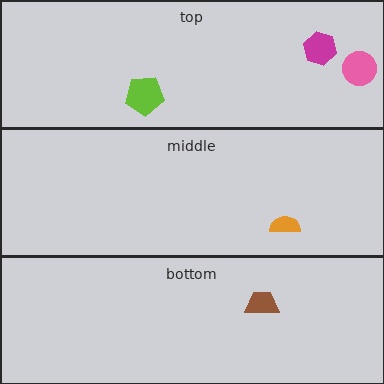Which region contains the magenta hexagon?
The top region.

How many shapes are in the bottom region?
1.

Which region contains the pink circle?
The top region.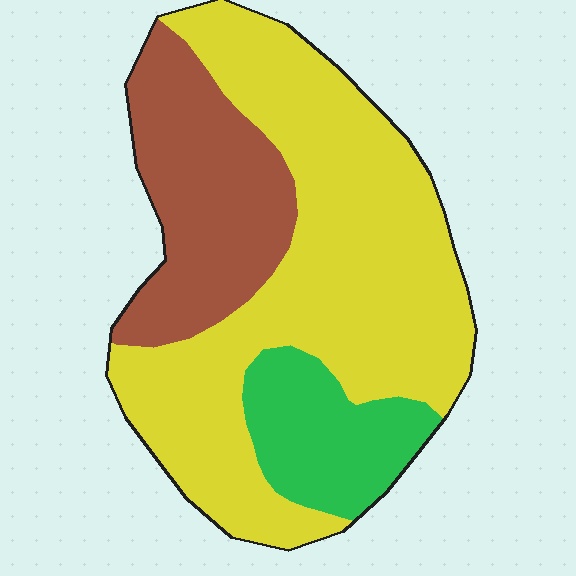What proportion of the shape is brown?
Brown covers 25% of the shape.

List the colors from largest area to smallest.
From largest to smallest: yellow, brown, green.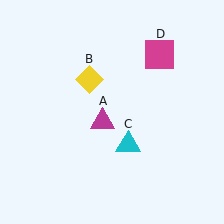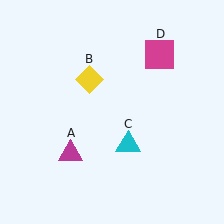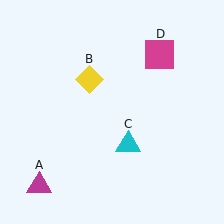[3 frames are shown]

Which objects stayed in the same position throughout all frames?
Yellow diamond (object B) and cyan triangle (object C) and magenta square (object D) remained stationary.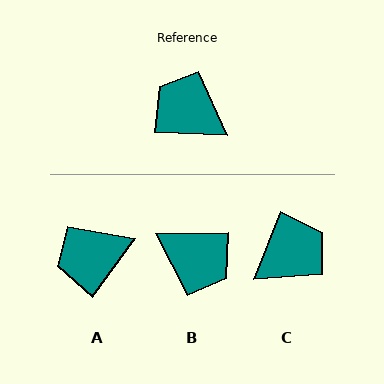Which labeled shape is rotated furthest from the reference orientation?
B, about 177 degrees away.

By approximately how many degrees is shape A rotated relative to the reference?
Approximately 56 degrees counter-clockwise.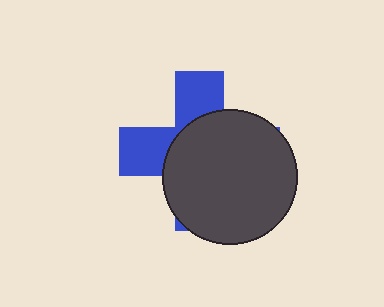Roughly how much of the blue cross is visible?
A small part of it is visible (roughly 36%).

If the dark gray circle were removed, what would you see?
You would see the complete blue cross.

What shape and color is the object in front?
The object in front is a dark gray circle.